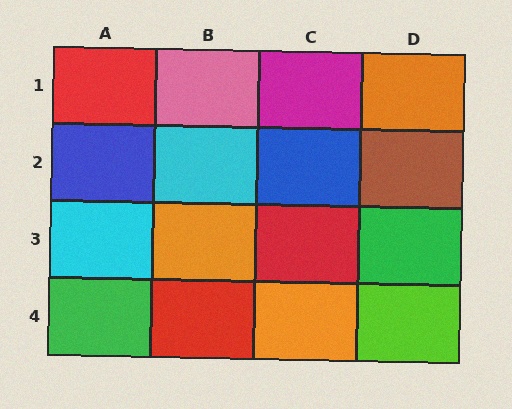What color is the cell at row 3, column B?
Orange.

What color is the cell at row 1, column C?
Magenta.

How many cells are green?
2 cells are green.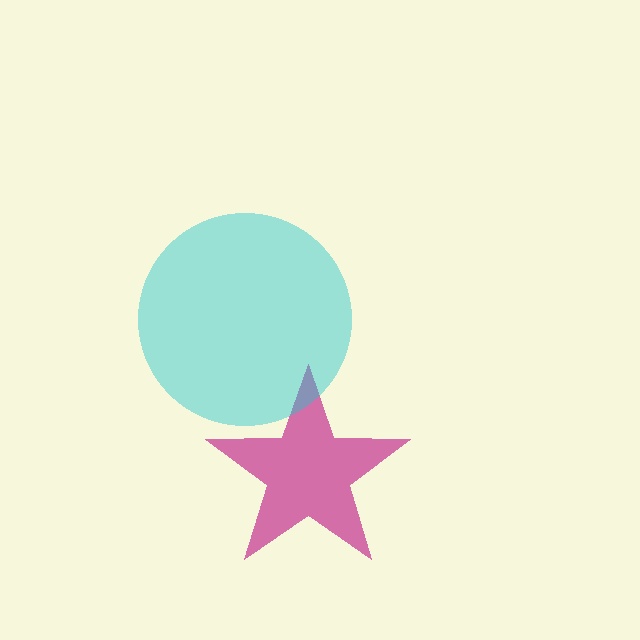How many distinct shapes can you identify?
There are 2 distinct shapes: a magenta star, a cyan circle.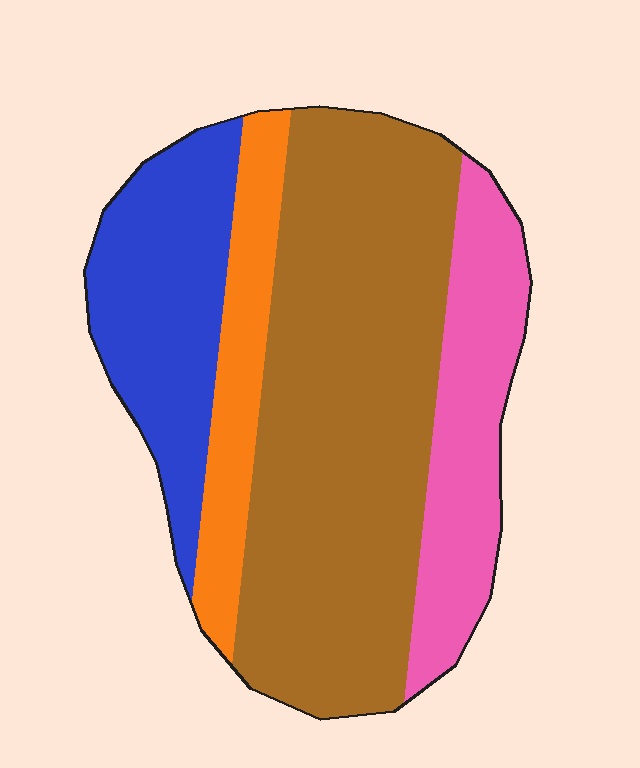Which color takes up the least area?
Orange, at roughly 10%.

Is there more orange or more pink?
Pink.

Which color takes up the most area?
Brown, at roughly 50%.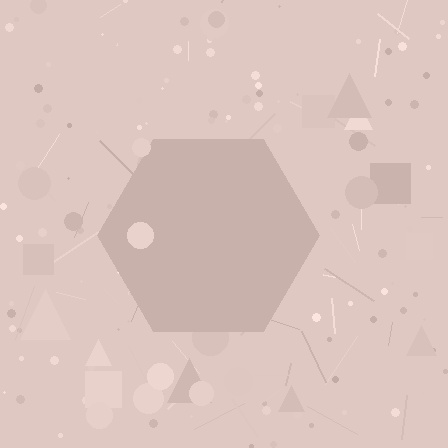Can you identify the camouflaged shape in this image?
The camouflaged shape is a hexagon.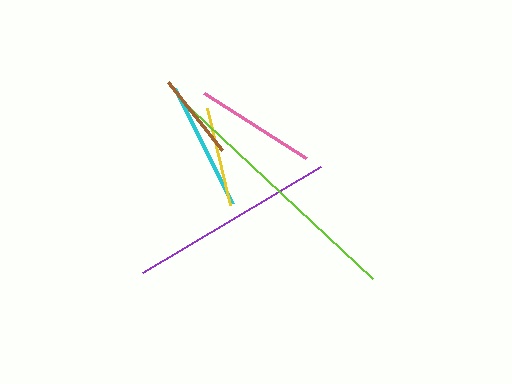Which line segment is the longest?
The lime line is the longest at approximately 250 pixels.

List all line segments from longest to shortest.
From longest to shortest: lime, purple, cyan, pink, yellow, brown.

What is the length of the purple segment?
The purple segment is approximately 207 pixels long.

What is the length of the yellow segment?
The yellow segment is approximately 100 pixels long.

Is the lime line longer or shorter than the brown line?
The lime line is longer than the brown line.